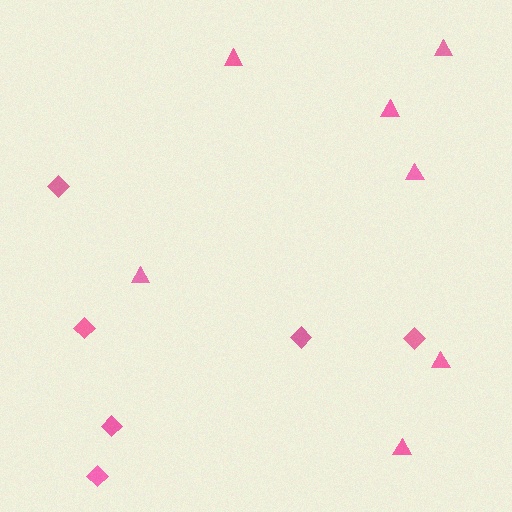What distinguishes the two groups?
There are 2 groups: one group of diamonds (6) and one group of triangles (7).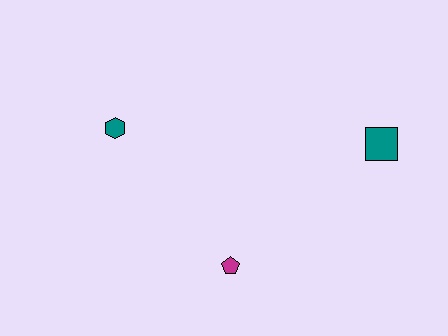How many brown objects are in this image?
There are no brown objects.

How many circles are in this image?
There are no circles.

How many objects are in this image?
There are 3 objects.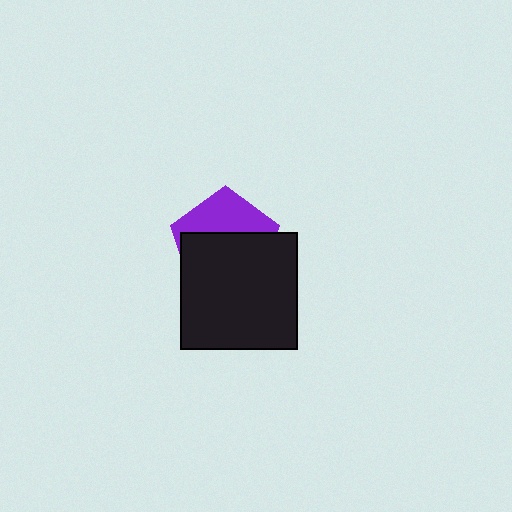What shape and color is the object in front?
The object in front is a black square.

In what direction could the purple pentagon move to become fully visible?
The purple pentagon could move up. That would shift it out from behind the black square entirely.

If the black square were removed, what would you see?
You would see the complete purple pentagon.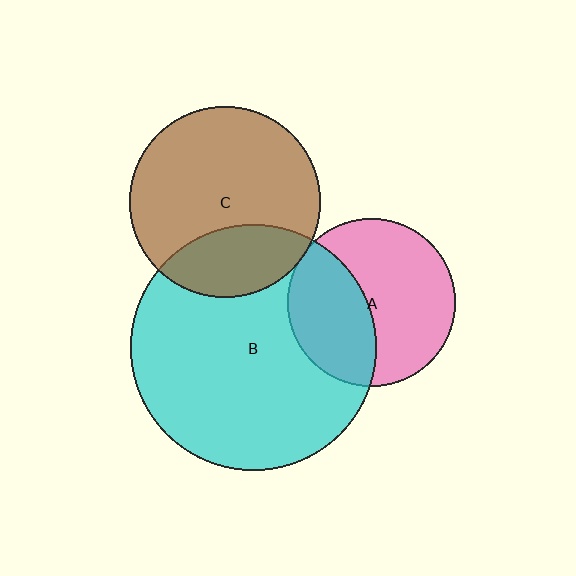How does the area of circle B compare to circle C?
Approximately 1.7 times.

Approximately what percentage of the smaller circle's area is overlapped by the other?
Approximately 40%.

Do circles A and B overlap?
Yes.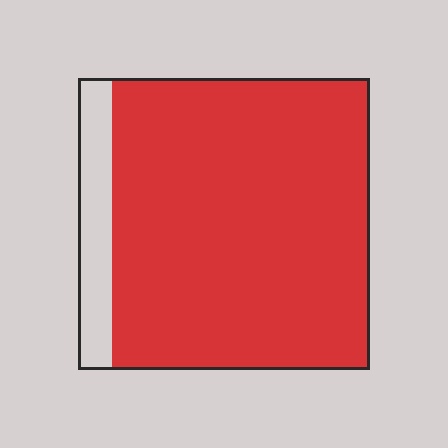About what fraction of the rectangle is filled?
About seven eighths (7/8).